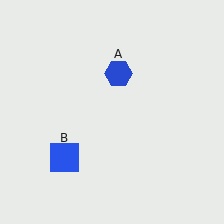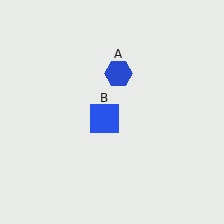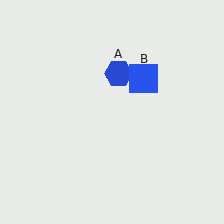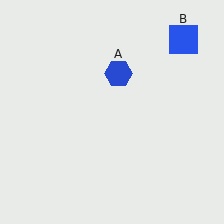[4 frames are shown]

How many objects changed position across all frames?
1 object changed position: blue square (object B).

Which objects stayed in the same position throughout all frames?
Blue hexagon (object A) remained stationary.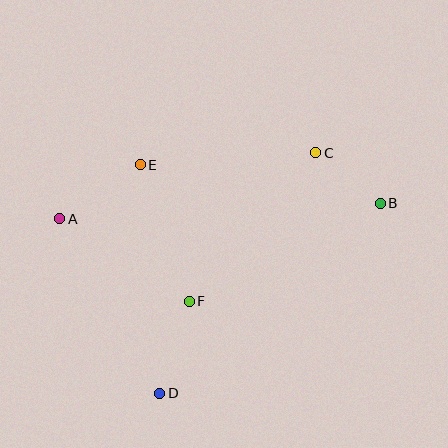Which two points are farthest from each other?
Points A and B are farthest from each other.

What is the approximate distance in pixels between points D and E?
The distance between D and E is approximately 230 pixels.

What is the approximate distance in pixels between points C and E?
The distance between C and E is approximately 176 pixels.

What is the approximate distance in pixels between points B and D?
The distance between B and D is approximately 292 pixels.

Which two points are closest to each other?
Points B and C are closest to each other.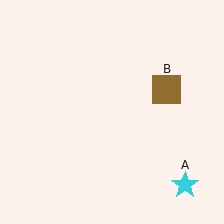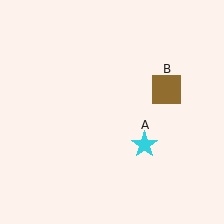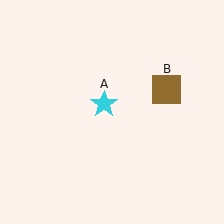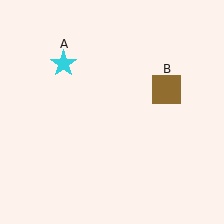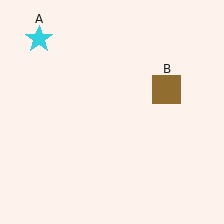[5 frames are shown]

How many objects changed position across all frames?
1 object changed position: cyan star (object A).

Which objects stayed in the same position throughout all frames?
Brown square (object B) remained stationary.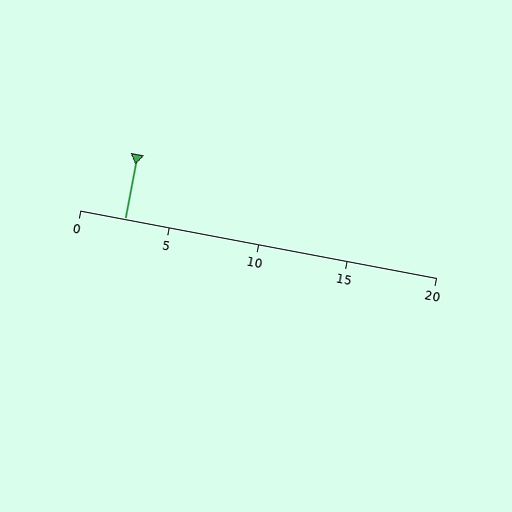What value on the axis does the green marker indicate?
The marker indicates approximately 2.5.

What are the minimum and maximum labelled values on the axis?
The axis runs from 0 to 20.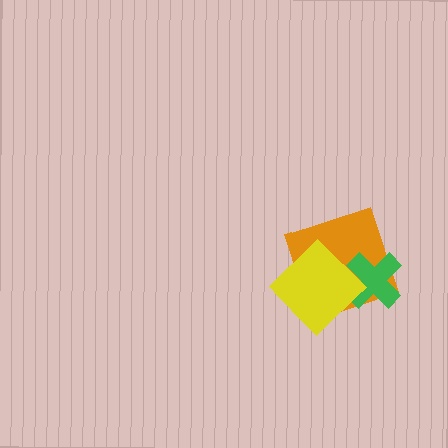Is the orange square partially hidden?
Yes, it is partially covered by another shape.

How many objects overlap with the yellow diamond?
2 objects overlap with the yellow diamond.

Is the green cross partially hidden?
Yes, it is partially covered by another shape.